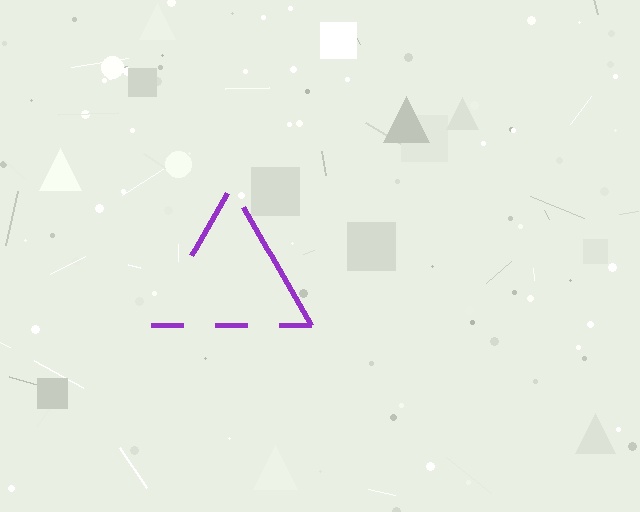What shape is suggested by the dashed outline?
The dashed outline suggests a triangle.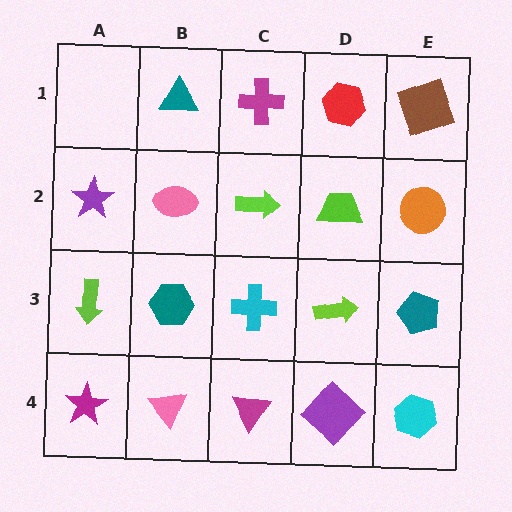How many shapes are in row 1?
4 shapes.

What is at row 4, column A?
A magenta star.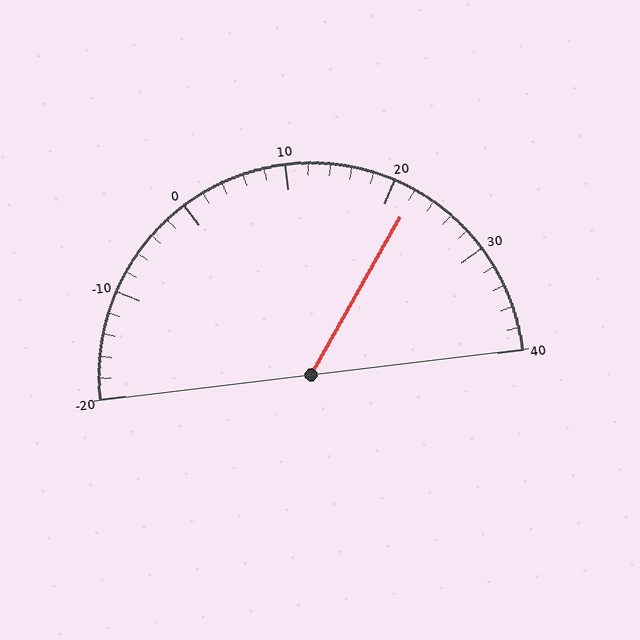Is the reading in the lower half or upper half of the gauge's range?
The reading is in the upper half of the range (-20 to 40).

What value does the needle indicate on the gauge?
The needle indicates approximately 22.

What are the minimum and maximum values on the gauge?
The gauge ranges from -20 to 40.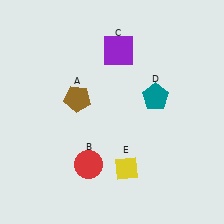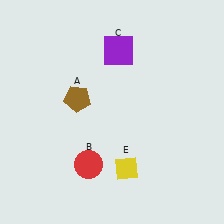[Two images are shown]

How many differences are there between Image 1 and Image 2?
There is 1 difference between the two images.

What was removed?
The teal pentagon (D) was removed in Image 2.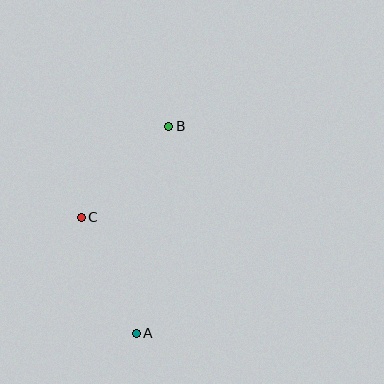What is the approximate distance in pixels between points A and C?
The distance between A and C is approximately 128 pixels.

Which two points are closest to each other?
Points B and C are closest to each other.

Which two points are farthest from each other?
Points A and B are farthest from each other.